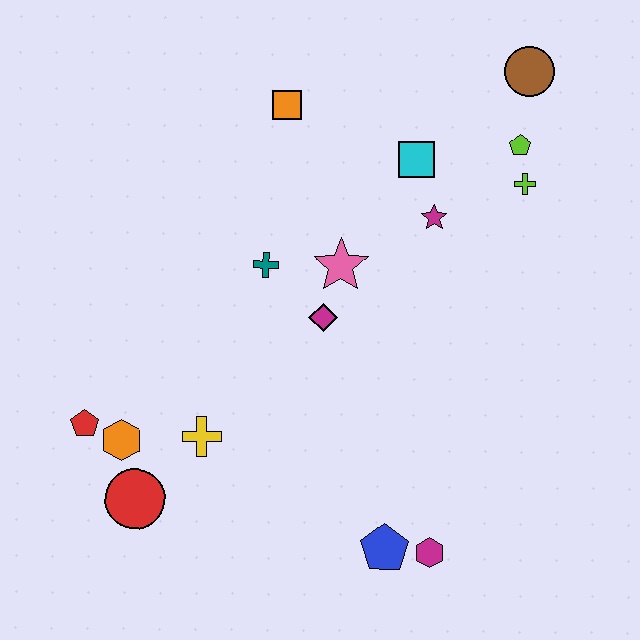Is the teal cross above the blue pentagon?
Yes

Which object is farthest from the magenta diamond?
The brown circle is farthest from the magenta diamond.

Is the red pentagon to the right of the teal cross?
No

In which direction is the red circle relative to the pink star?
The red circle is below the pink star.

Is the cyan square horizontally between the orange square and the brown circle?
Yes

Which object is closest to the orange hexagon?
The red pentagon is closest to the orange hexagon.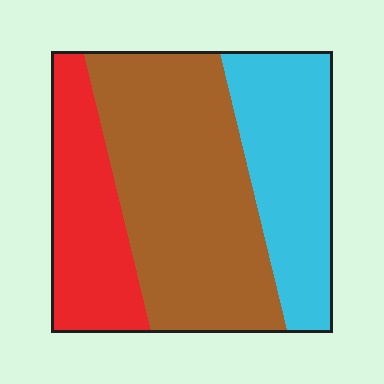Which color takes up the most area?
Brown, at roughly 50%.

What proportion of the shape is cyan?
Cyan takes up about one quarter (1/4) of the shape.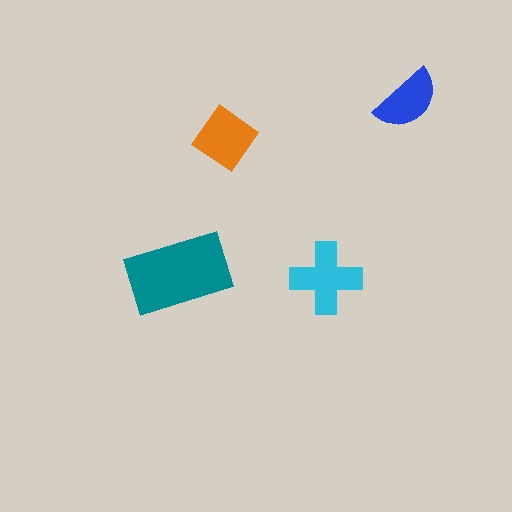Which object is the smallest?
The blue semicircle.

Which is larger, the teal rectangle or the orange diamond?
The teal rectangle.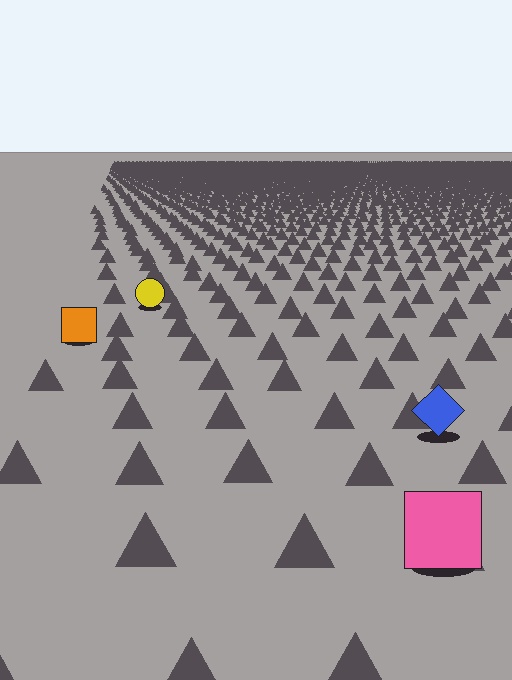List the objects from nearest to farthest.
From nearest to farthest: the pink square, the blue diamond, the orange square, the yellow circle.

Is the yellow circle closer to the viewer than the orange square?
No. The orange square is closer — you can tell from the texture gradient: the ground texture is coarser near it.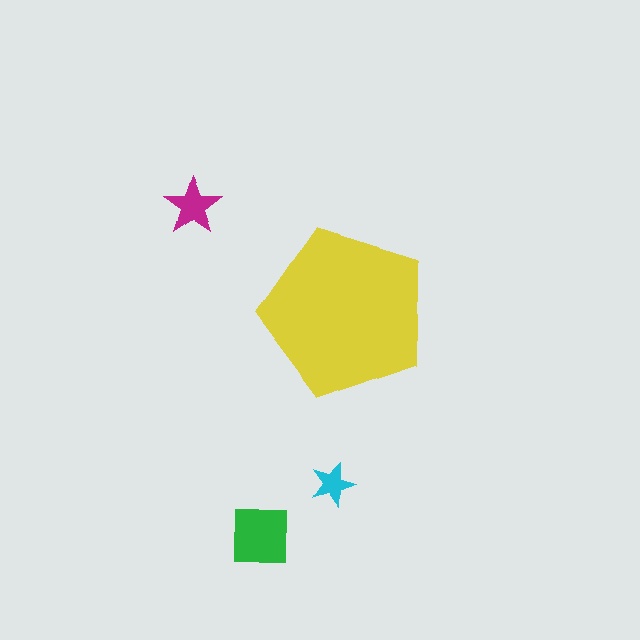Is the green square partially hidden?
No, the green square is fully visible.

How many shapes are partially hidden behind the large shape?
0 shapes are partially hidden.